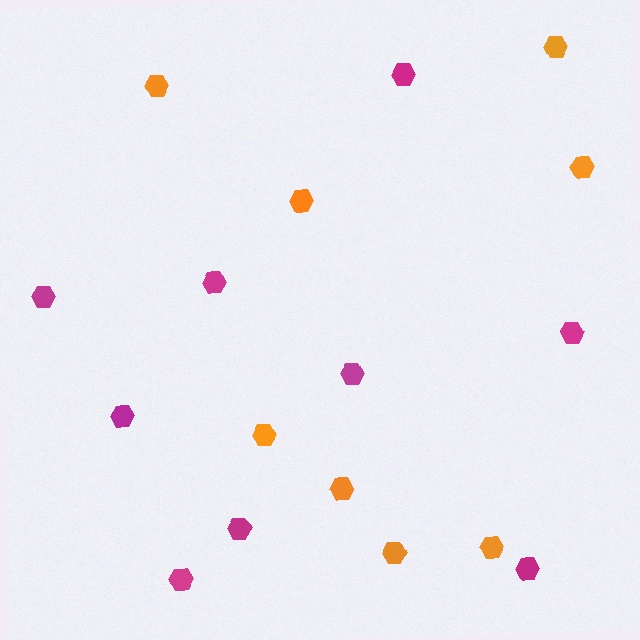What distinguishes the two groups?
There are 2 groups: one group of orange hexagons (8) and one group of magenta hexagons (9).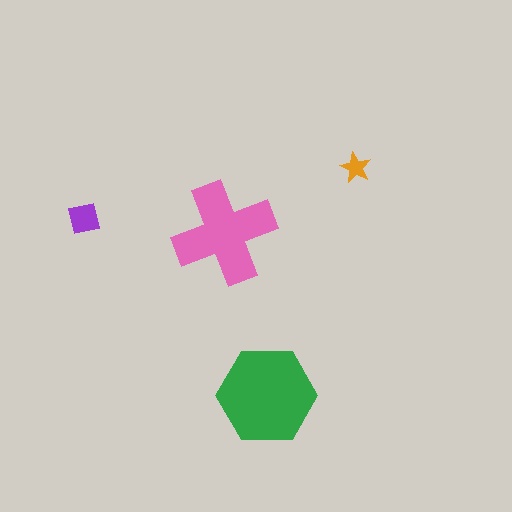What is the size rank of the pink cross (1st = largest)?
2nd.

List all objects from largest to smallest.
The green hexagon, the pink cross, the purple square, the orange star.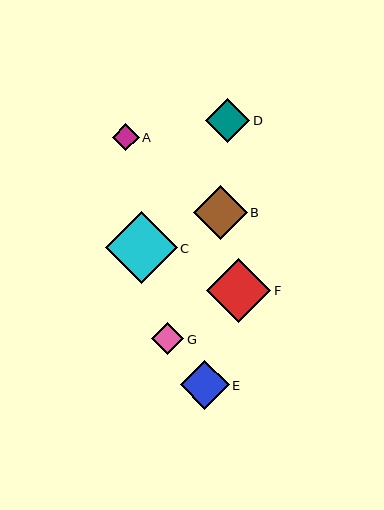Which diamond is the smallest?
Diamond A is the smallest with a size of approximately 27 pixels.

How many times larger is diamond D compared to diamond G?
Diamond D is approximately 1.4 times the size of diamond G.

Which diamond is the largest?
Diamond C is the largest with a size of approximately 72 pixels.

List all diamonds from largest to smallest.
From largest to smallest: C, F, B, E, D, G, A.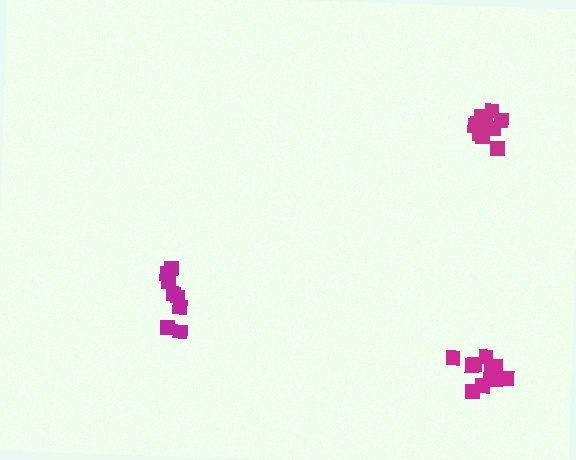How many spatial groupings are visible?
There are 3 spatial groupings.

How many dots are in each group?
Group 1: 10 dots, Group 2: 10 dots, Group 3: 11 dots (31 total).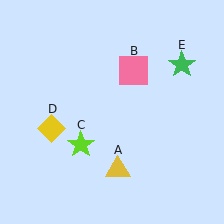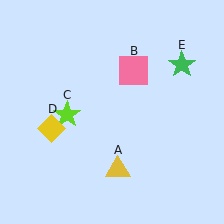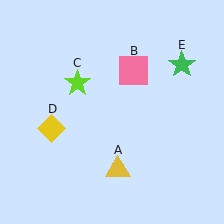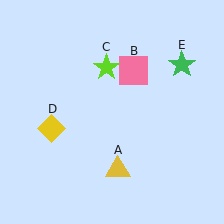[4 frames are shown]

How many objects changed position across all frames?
1 object changed position: lime star (object C).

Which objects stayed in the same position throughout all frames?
Yellow triangle (object A) and pink square (object B) and yellow diamond (object D) and green star (object E) remained stationary.